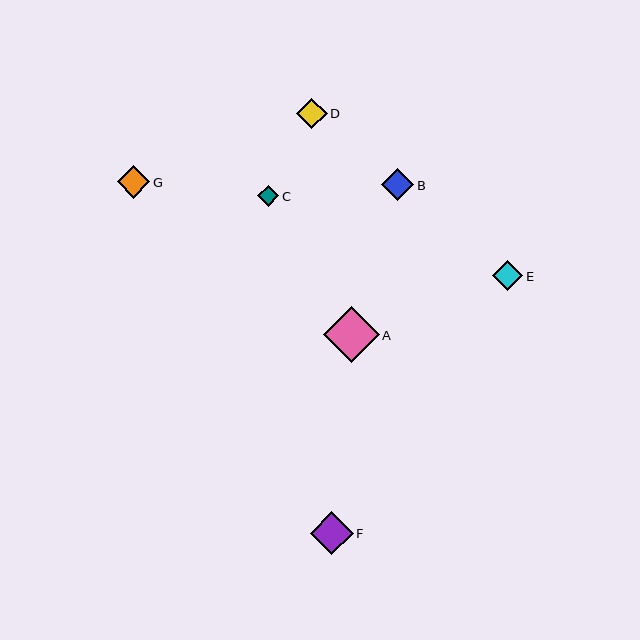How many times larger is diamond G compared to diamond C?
Diamond G is approximately 1.5 times the size of diamond C.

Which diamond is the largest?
Diamond A is the largest with a size of approximately 56 pixels.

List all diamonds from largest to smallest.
From largest to smallest: A, F, G, B, D, E, C.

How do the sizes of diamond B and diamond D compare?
Diamond B and diamond D are approximately the same size.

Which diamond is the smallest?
Diamond C is the smallest with a size of approximately 21 pixels.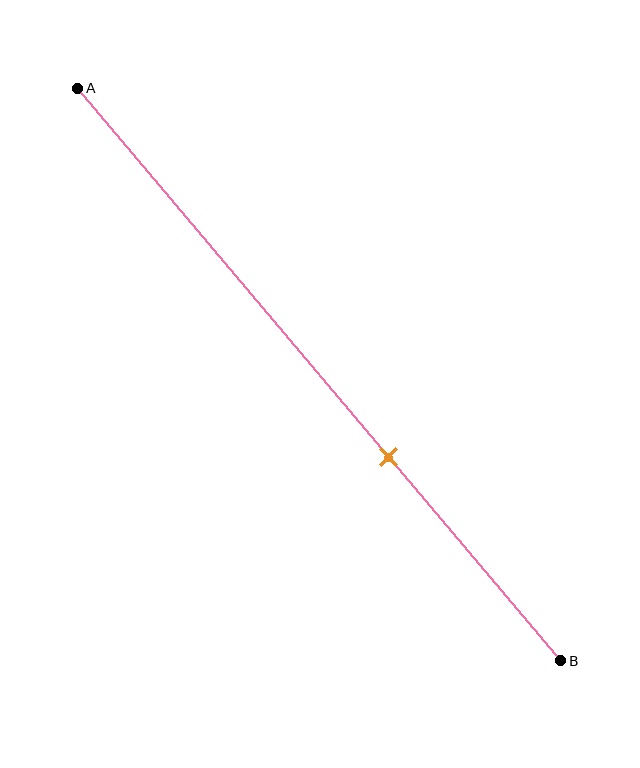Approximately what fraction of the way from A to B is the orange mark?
The orange mark is approximately 65% of the way from A to B.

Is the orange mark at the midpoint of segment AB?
No, the mark is at about 65% from A, not at the 50% midpoint.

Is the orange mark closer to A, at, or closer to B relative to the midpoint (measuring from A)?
The orange mark is closer to point B than the midpoint of segment AB.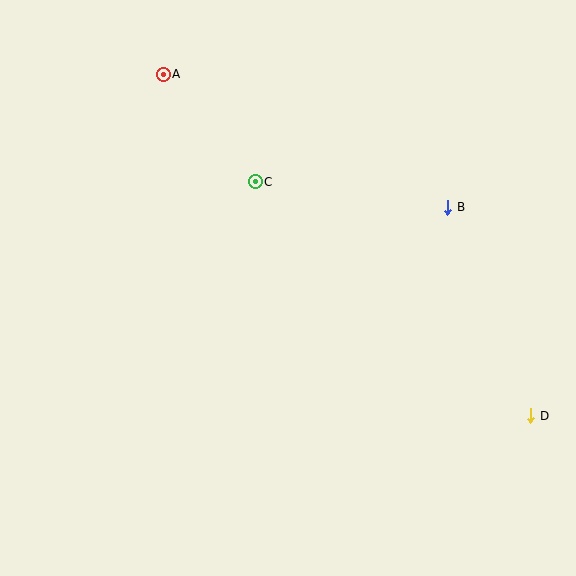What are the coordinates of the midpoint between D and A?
The midpoint between D and A is at (347, 245).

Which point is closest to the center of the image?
Point C at (255, 182) is closest to the center.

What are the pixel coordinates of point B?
Point B is at (448, 207).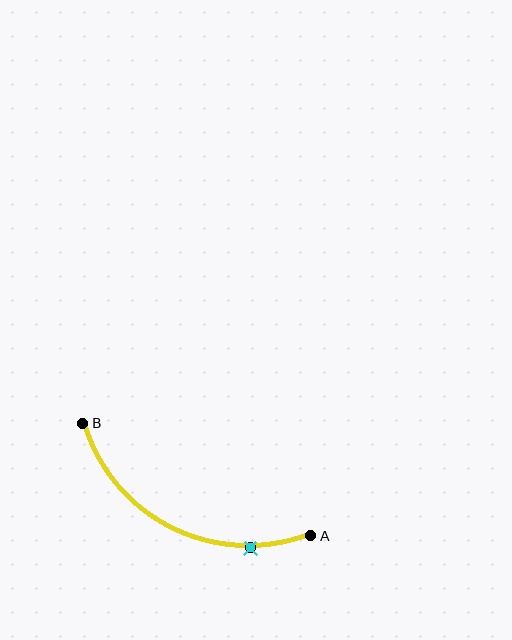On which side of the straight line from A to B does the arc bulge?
The arc bulges below the straight line connecting A and B.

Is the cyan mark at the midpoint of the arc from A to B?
No. The cyan mark lies on the arc but is closer to endpoint A. The arc midpoint would be at the point on the curve equidistant along the arc from both A and B.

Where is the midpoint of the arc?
The arc midpoint is the point on the curve farthest from the straight line joining A and B. It sits below that line.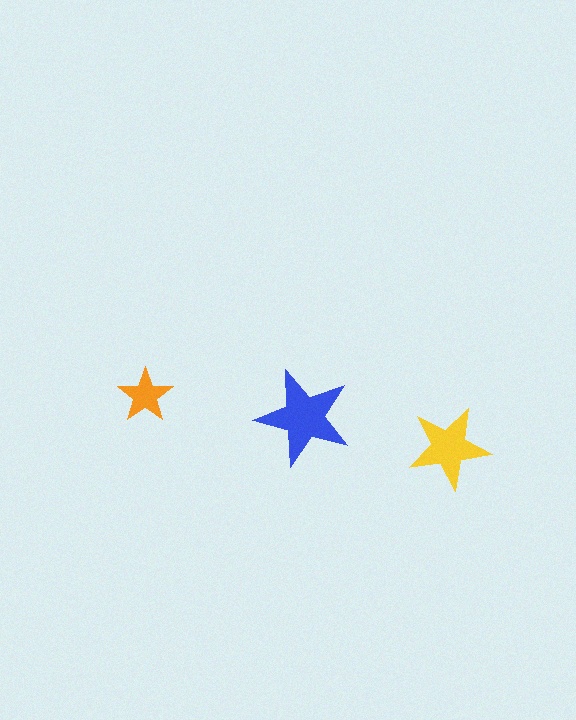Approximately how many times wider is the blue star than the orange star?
About 2 times wider.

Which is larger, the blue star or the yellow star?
The blue one.